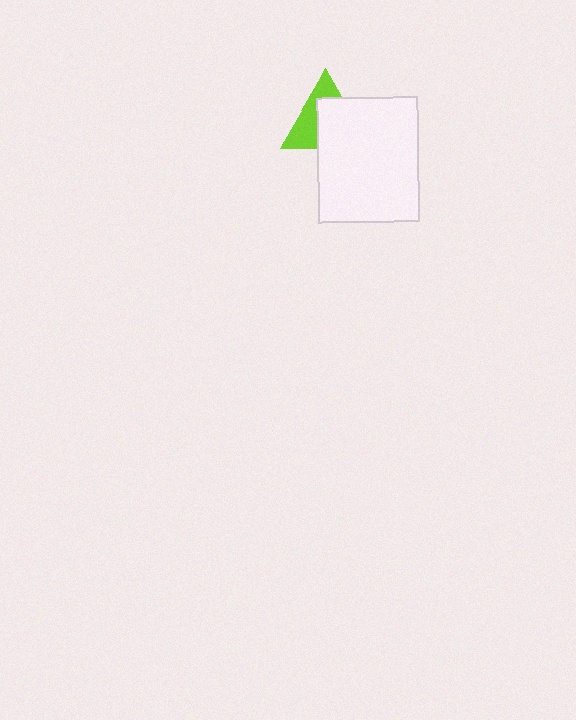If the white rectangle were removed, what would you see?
You would see the complete lime triangle.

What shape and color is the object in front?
The object in front is a white rectangle.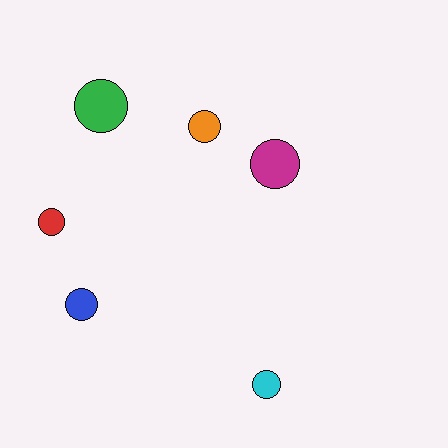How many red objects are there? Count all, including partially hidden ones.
There is 1 red object.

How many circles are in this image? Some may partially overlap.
There are 6 circles.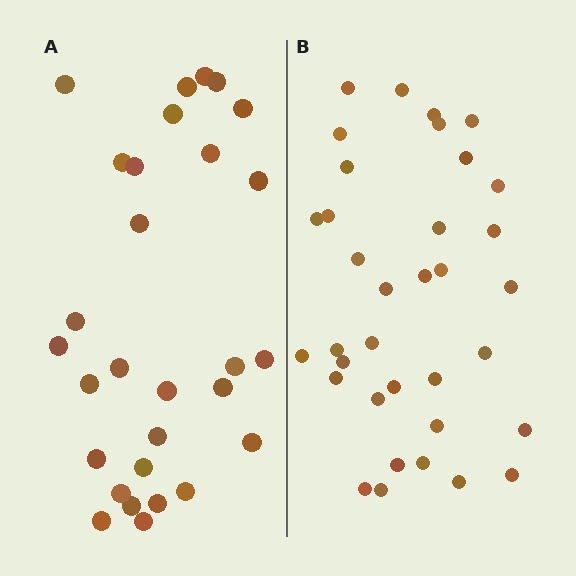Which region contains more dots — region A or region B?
Region B (the right region) has more dots.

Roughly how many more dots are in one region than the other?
Region B has about 6 more dots than region A.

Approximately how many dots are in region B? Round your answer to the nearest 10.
About 40 dots. (The exact count is 35, which rounds to 40.)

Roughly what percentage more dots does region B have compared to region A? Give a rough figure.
About 20% more.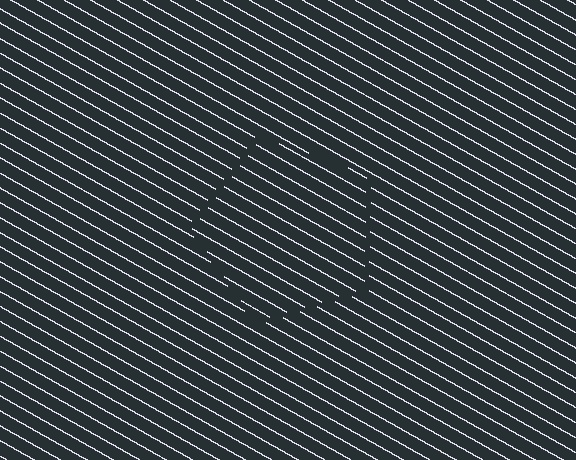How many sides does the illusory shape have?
5 sides — the line-ends trace a pentagon.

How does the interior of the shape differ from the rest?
The interior of the shape contains the same grating, shifted by half a period — the contour is defined by the phase discontinuity where line-ends from the inner and outer gratings abut.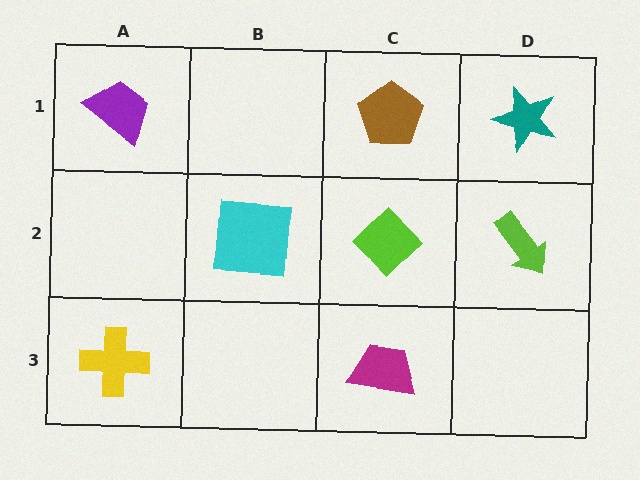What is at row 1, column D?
A teal star.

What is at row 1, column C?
A brown pentagon.